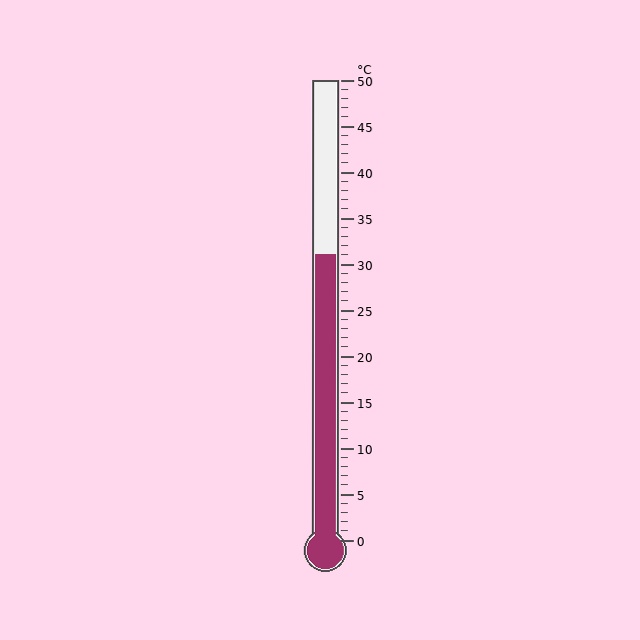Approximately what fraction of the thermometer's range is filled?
The thermometer is filled to approximately 60% of its range.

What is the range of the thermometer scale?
The thermometer scale ranges from 0°C to 50°C.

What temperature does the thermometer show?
The thermometer shows approximately 31°C.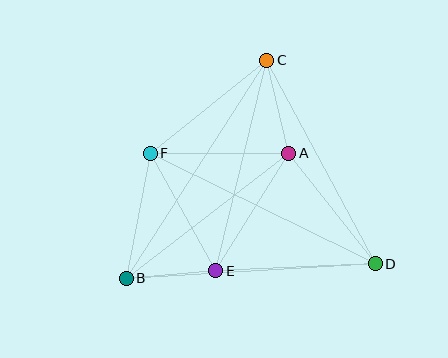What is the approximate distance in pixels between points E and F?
The distance between E and F is approximately 135 pixels.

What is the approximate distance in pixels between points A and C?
The distance between A and C is approximately 96 pixels.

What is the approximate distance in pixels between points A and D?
The distance between A and D is approximately 140 pixels.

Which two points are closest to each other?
Points B and E are closest to each other.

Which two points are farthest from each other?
Points B and C are farthest from each other.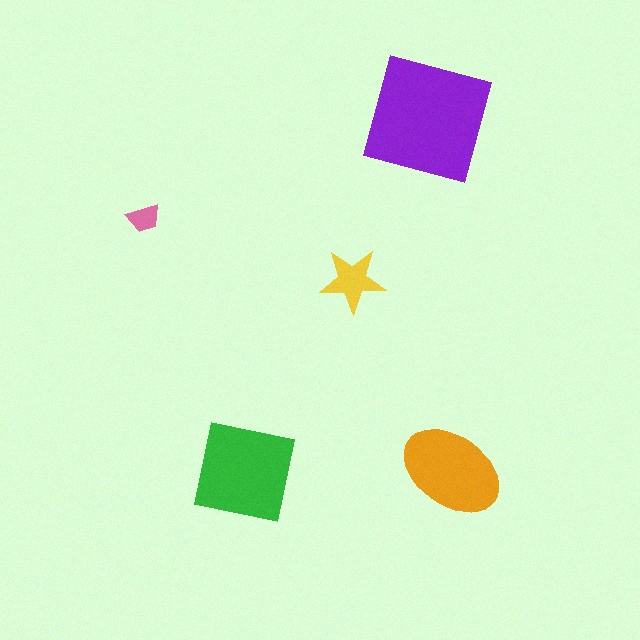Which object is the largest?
The purple square.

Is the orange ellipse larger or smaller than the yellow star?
Larger.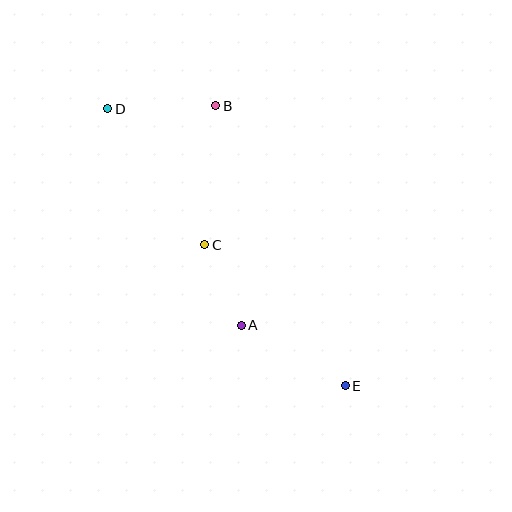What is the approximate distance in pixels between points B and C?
The distance between B and C is approximately 139 pixels.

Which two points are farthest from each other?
Points D and E are farthest from each other.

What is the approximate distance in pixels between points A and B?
The distance between A and B is approximately 221 pixels.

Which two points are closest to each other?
Points A and C are closest to each other.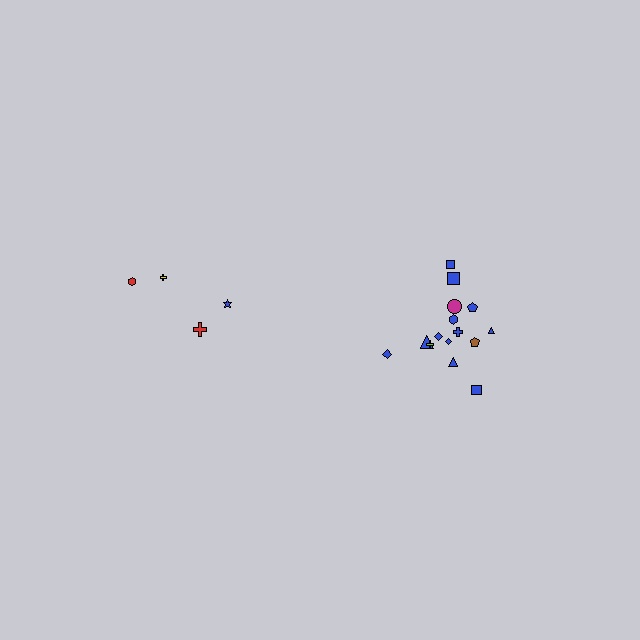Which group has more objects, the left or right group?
The right group.